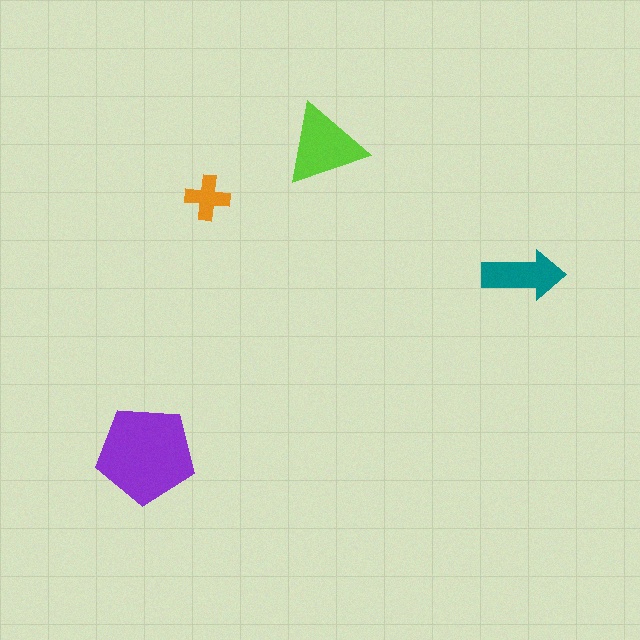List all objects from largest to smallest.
The purple pentagon, the lime triangle, the teal arrow, the orange cross.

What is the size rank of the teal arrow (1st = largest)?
3rd.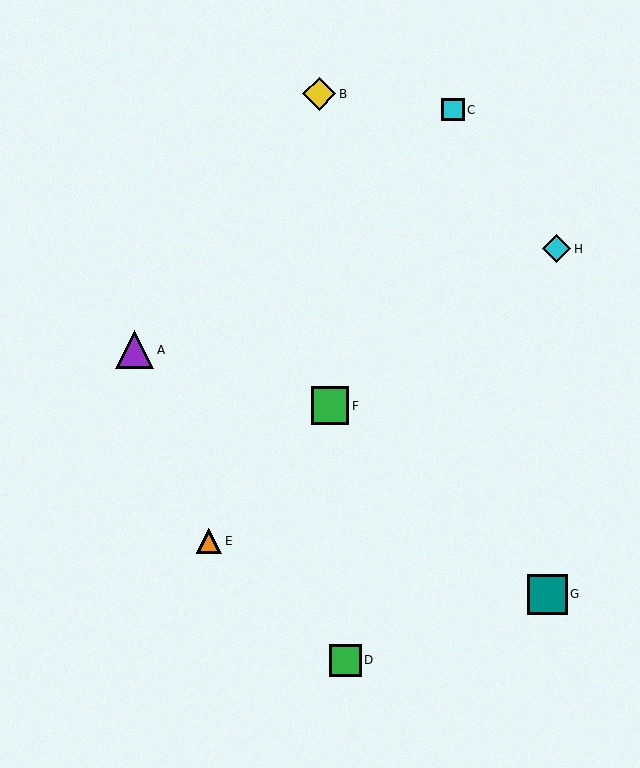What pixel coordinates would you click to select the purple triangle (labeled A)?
Click at (135, 350) to select the purple triangle A.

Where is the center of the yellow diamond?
The center of the yellow diamond is at (319, 94).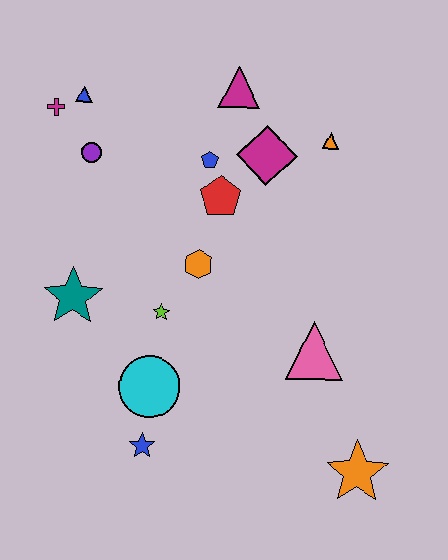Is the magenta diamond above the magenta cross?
No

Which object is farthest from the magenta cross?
The orange star is farthest from the magenta cross.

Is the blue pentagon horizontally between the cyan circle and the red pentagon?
Yes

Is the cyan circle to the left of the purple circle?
No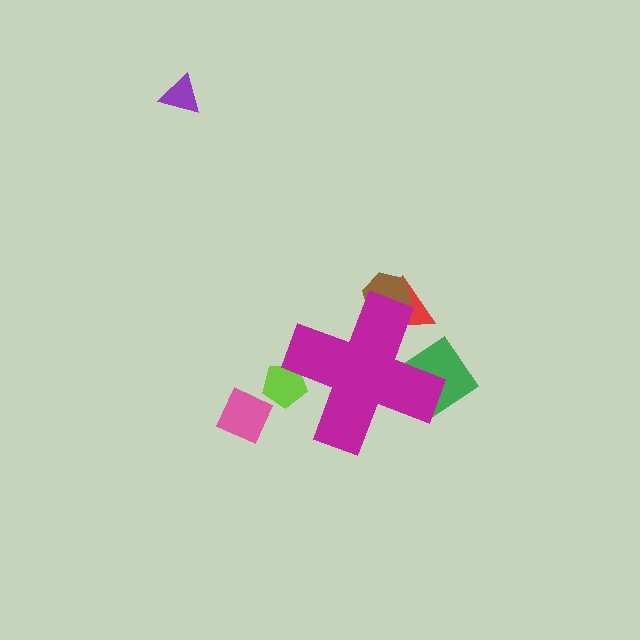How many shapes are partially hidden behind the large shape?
4 shapes are partially hidden.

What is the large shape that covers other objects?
A magenta cross.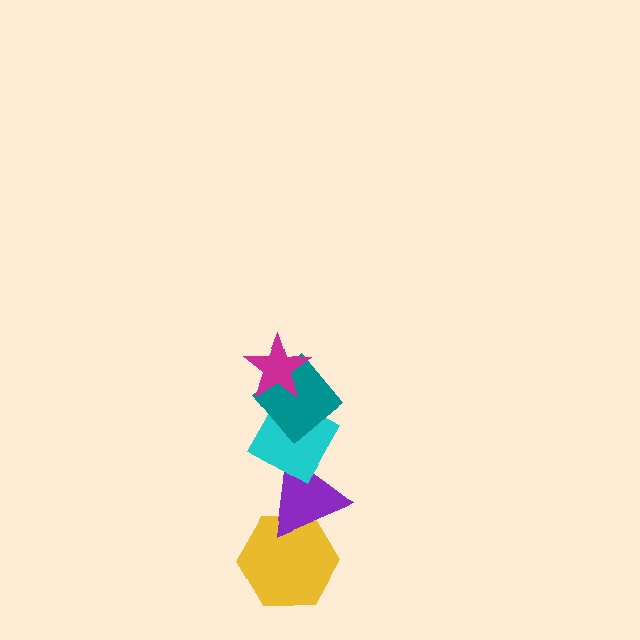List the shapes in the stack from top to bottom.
From top to bottom: the magenta star, the teal diamond, the cyan diamond, the purple triangle, the yellow hexagon.